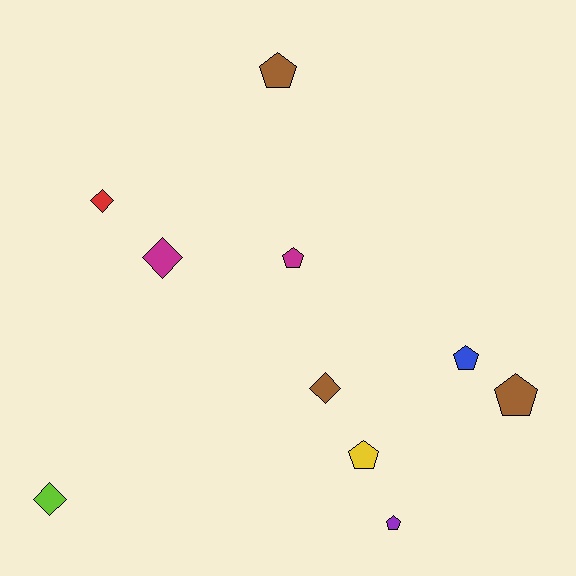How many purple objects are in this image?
There is 1 purple object.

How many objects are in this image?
There are 10 objects.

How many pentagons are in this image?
There are 6 pentagons.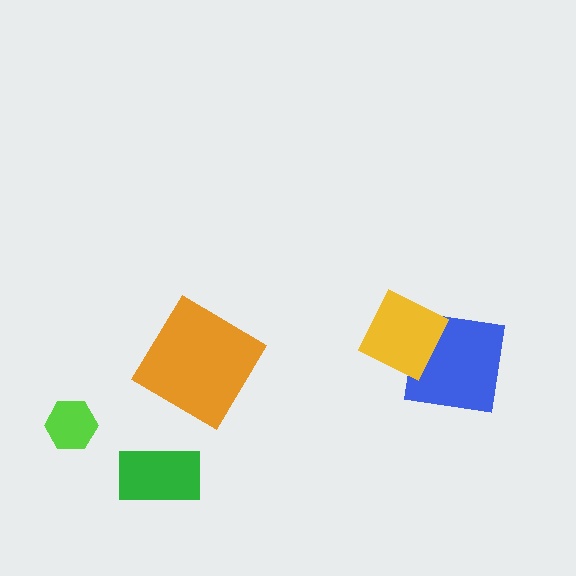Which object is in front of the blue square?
The yellow square is in front of the blue square.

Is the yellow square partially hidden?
No, no other shape covers it.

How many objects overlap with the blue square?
1 object overlaps with the blue square.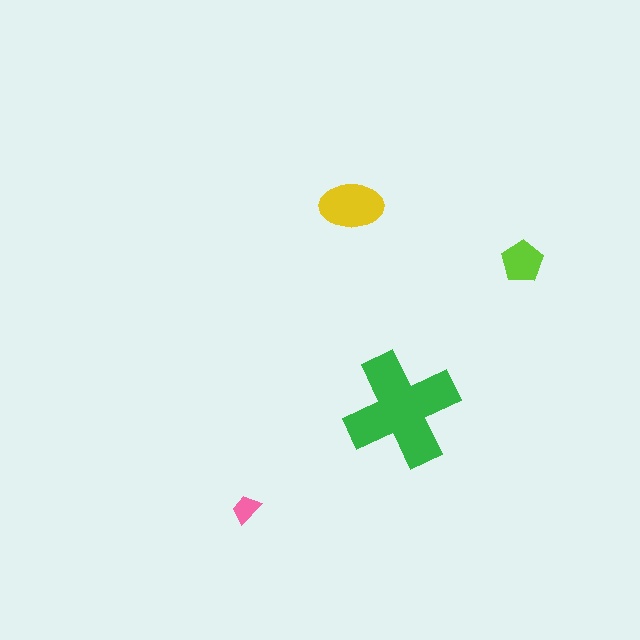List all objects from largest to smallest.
The green cross, the yellow ellipse, the lime pentagon, the pink trapezoid.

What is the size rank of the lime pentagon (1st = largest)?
3rd.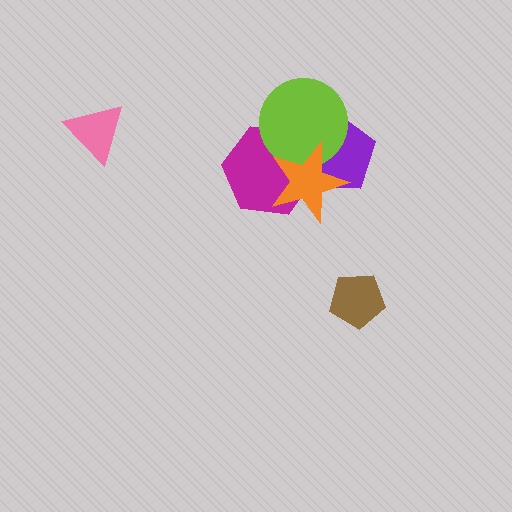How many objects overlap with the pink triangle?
0 objects overlap with the pink triangle.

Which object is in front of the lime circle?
The orange star is in front of the lime circle.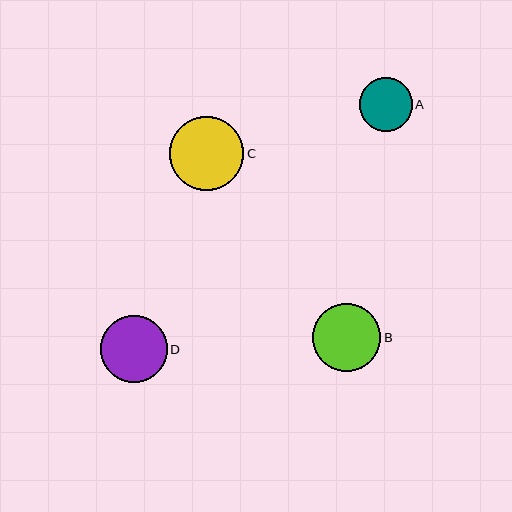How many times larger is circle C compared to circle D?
Circle C is approximately 1.1 times the size of circle D.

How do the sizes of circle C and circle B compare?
Circle C and circle B are approximately the same size.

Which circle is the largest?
Circle C is the largest with a size of approximately 74 pixels.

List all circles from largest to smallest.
From largest to smallest: C, B, D, A.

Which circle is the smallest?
Circle A is the smallest with a size of approximately 53 pixels.